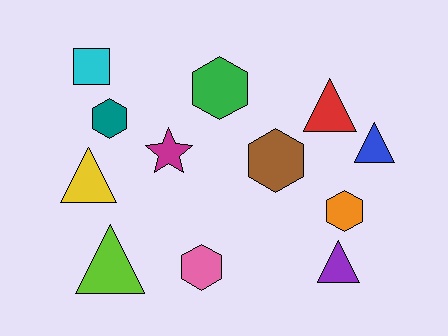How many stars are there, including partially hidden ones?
There is 1 star.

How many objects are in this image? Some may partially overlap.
There are 12 objects.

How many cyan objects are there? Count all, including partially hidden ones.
There is 1 cyan object.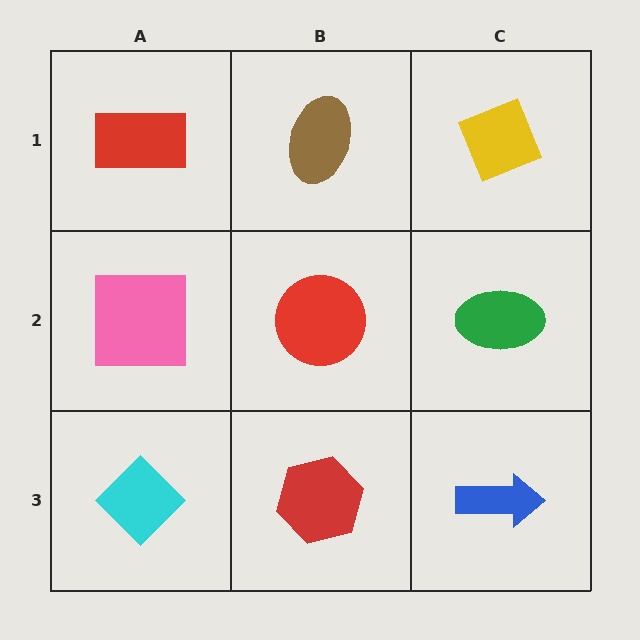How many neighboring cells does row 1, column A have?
2.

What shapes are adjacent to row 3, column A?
A pink square (row 2, column A), a red hexagon (row 3, column B).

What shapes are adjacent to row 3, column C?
A green ellipse (row 2, column C), a red hexagon (row 3, column B).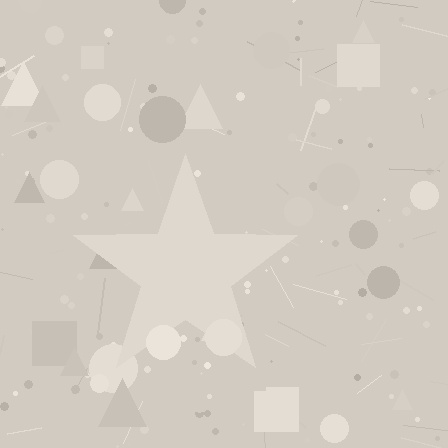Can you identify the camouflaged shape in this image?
The camouflaged shape is a star.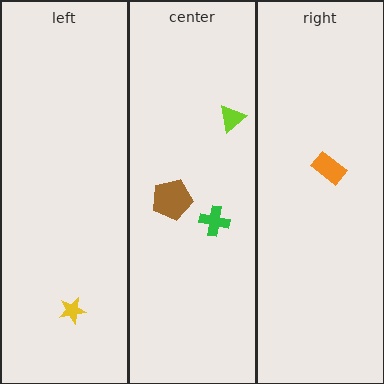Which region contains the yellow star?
The left region.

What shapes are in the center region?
The green cross, the lime triangle, the brown pentagon.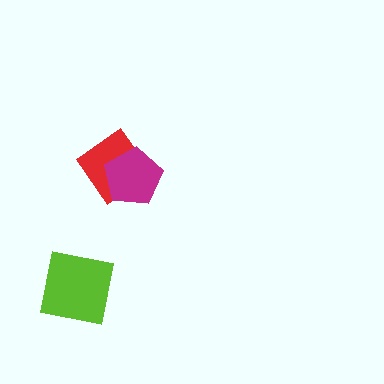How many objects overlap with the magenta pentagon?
1 object overlaps with the magenta pentagon.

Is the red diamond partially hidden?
Yes, it is partially covered by another shape.